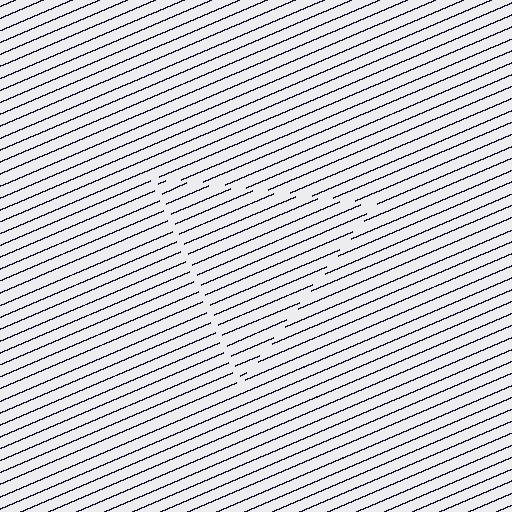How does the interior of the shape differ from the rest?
The interior of the shape contains the same grating, shifted by half a period — the contour is defined by the phase discontinuity where line-ends from the inner and outer gratings abut.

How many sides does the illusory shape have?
3 sides — the line-ends trace a triangle.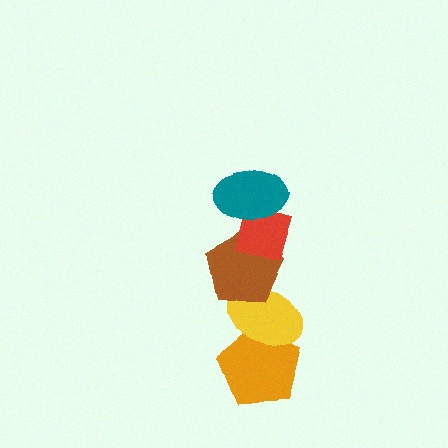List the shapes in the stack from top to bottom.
From top to bottom: the teal ellipse, the red diamond, the brown pentagon, the yellow ellipse, the orange pentagon.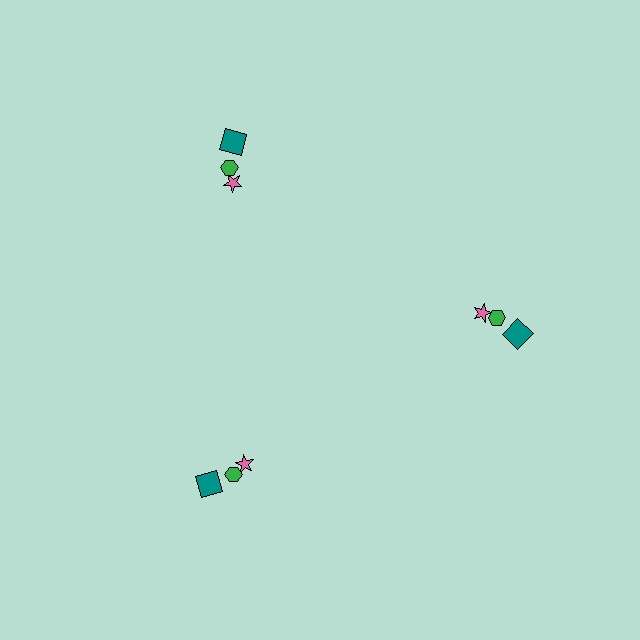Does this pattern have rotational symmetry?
Yes, this pattern has 3-fold rotational symmetry. It looks the same after rotating 120 degrees around the center.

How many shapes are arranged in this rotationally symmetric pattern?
There are 9 shapes, arranged in 3 groups of 3.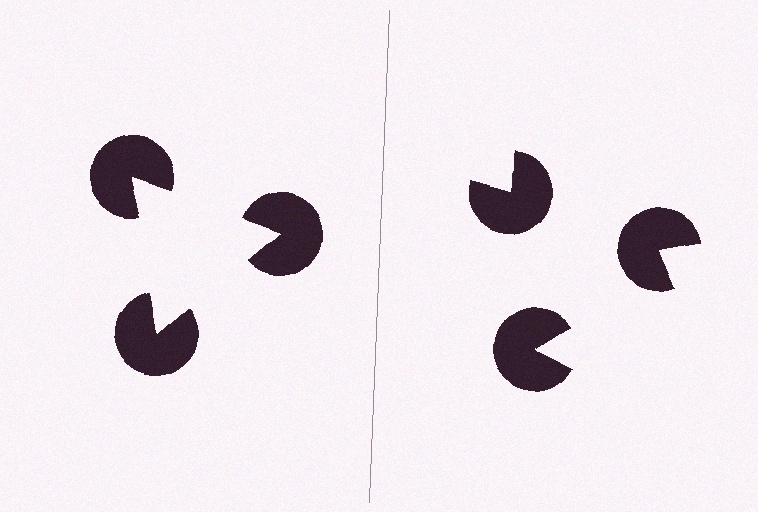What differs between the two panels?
The pac-man discs are positioned identically on both sides; only the wedge orientations differ. On the left they align to a triangle; on the right they are misaligned.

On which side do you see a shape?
An illusory triangle appears on the left side. On the right side the wedge cuts are rotated, so no coherent shape forms.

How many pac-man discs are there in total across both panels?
6 — 3 on each side.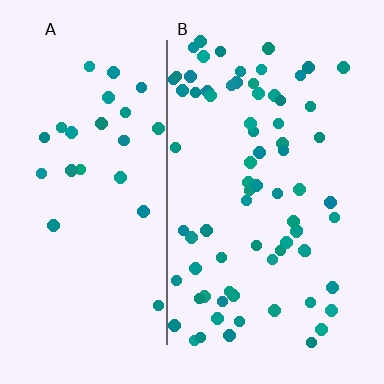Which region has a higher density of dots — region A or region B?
B (the right).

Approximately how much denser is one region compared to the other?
Approximately 2.7× — region B over region A.